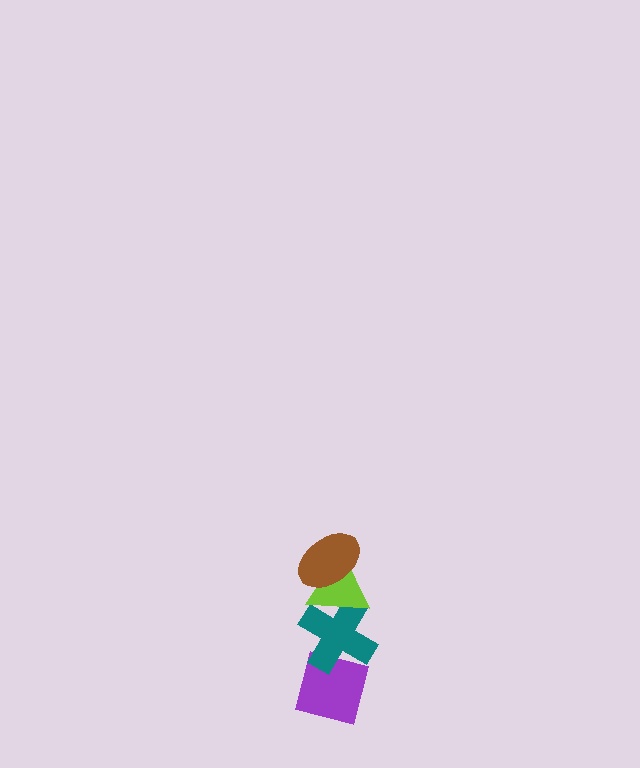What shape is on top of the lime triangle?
The brown ellipse is on top of the lime triangle.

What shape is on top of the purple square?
The teal cross is on top of the purple square.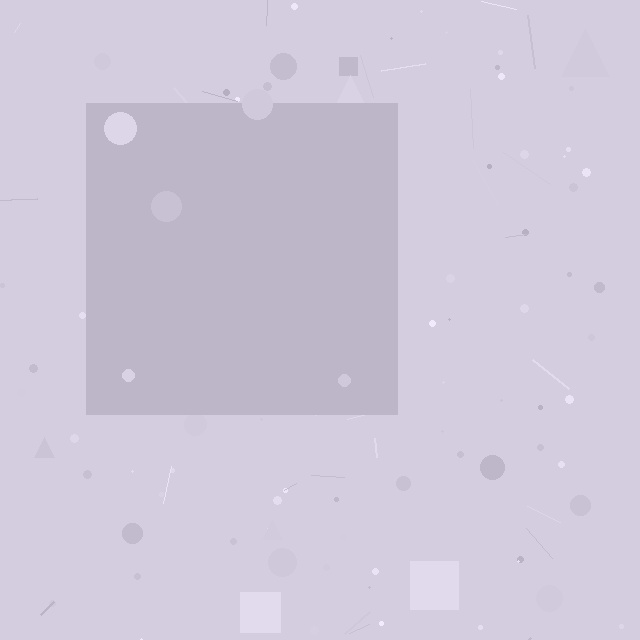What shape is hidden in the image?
A square is hidden in the image.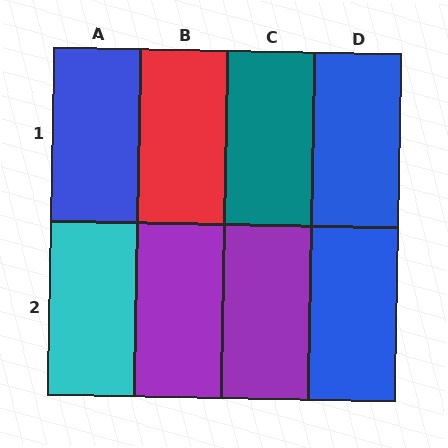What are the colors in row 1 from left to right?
Blue, red, teal, blue.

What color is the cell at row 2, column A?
Cyan.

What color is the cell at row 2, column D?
Blue.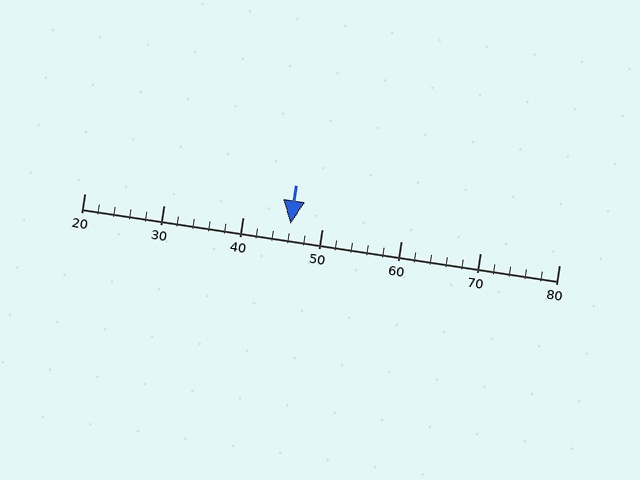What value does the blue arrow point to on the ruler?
The blue arrow points to approximately 46.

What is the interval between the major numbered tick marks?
The major tick marks are spaced 10 units apart.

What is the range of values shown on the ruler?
The ruler shows values from 20 to 80.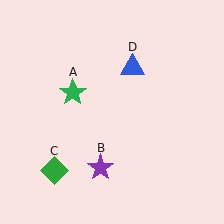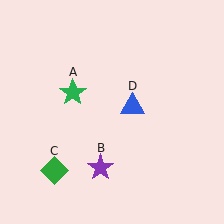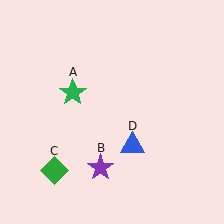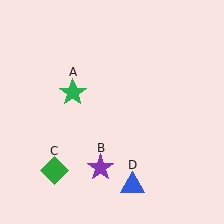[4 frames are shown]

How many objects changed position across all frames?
1 object changed position: blue triangle (object D).